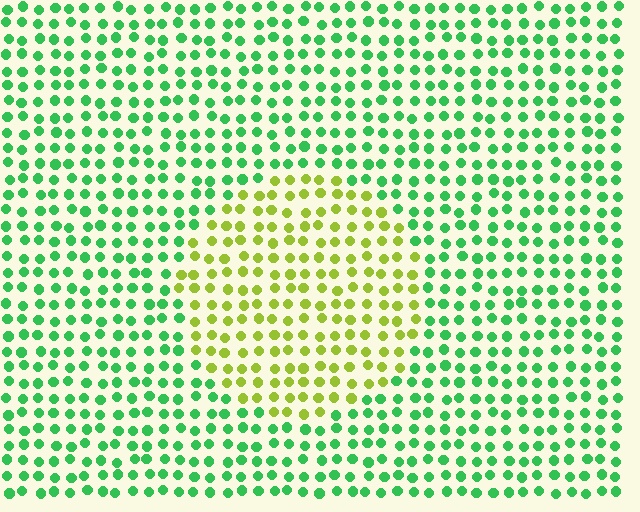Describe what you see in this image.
The image is filled with small green elements in a uniform arrangement. A circle-shaped region is visible where the elements are tinted to a slightly different hue, forming a subtle color boundary.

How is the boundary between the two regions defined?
The boundary is defined purely by a slight shift in hue (about 56 degrees). Spacing, size, and orientation are identical on both sides.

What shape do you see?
I see a circle.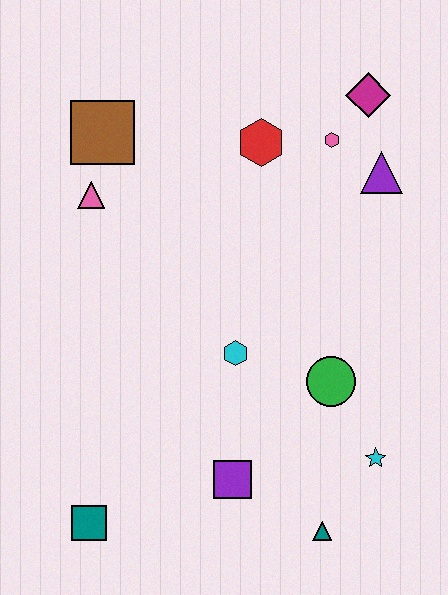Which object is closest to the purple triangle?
The pink hexagon is closest to the purple triangle.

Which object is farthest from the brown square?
The teal triangle is farthest from the brown square.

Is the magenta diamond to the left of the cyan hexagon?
No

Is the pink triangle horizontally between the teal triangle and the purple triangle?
No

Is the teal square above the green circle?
No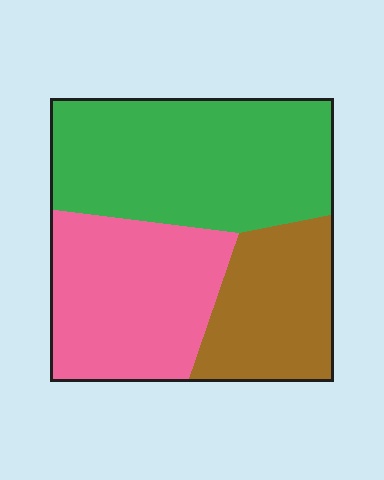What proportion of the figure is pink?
Pink takes up about one third (1/3) of the figure.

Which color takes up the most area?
Green, at roughly 45%.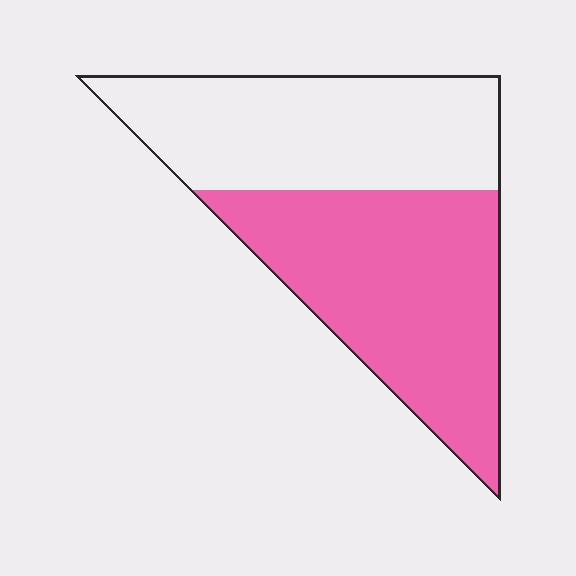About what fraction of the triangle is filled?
About one half (1/2).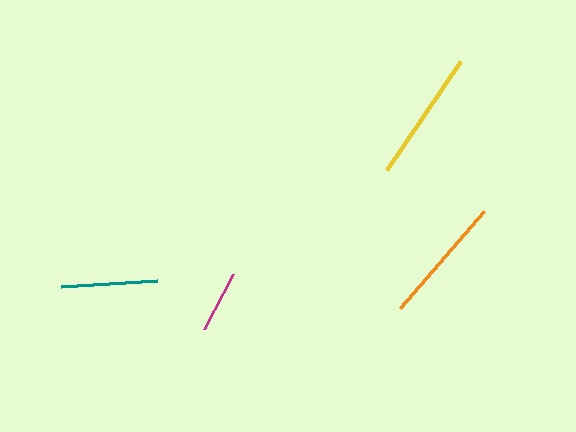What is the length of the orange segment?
The orange segment is approximately 127 pixels long.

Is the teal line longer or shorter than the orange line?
The orange line is longer than the teal line.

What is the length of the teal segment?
The teal segment is approximately 96 pixels long.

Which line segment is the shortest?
The magenta line is the shortest at approximately 62 pixels.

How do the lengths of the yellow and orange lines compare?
The yellow and orange lines are approximately the same length.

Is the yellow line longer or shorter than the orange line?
The yellow line is longer than the orange line.